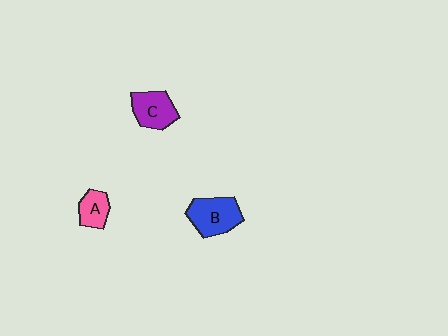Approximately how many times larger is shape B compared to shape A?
Approximately 1.7 times.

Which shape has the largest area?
Shape B (blue).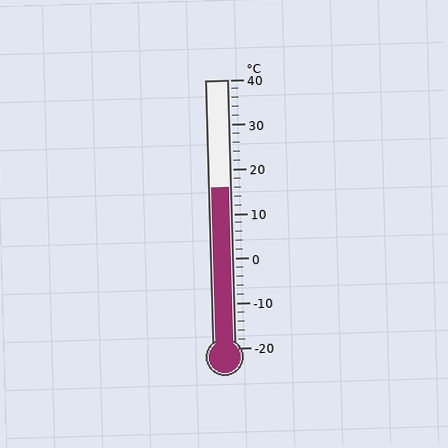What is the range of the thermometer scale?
The thermometer scale ranges from -20°C to 40°C.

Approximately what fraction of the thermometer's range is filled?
The thermometer is filled to approximately 60% of its range.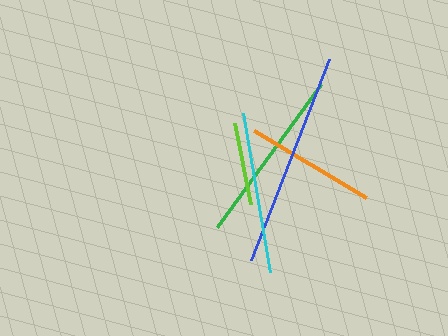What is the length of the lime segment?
The lime segment is approximately 82 pixels long.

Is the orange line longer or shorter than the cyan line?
The cyan line is longer than the orange line.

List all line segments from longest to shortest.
From longest to shortest: blue, green, cyan, orange, lime.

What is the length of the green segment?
The green segment is approximately 177 pixels long.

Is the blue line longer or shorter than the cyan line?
The blue line is longer than the cyan line.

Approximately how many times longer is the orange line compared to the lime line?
The orange line is approximately 1.6 times the length of the lime line.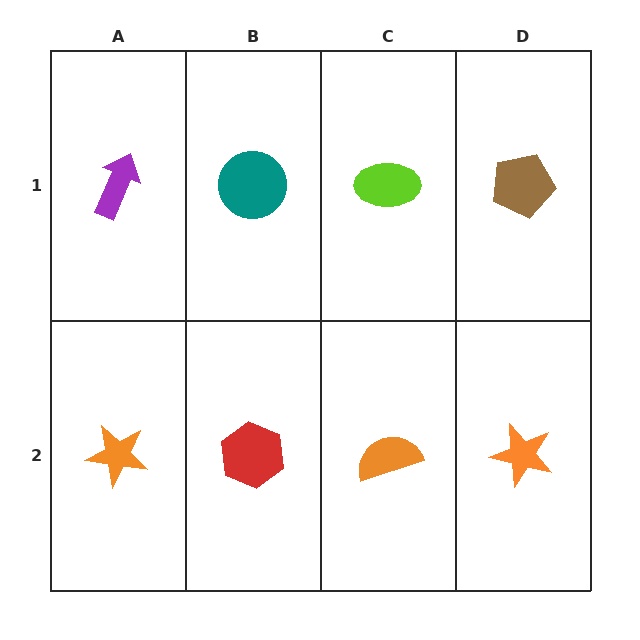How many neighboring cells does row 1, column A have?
2.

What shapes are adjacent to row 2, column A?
A purple arrow (row 1, column A), a red hexagon (row 2, column B).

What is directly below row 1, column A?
An orange star.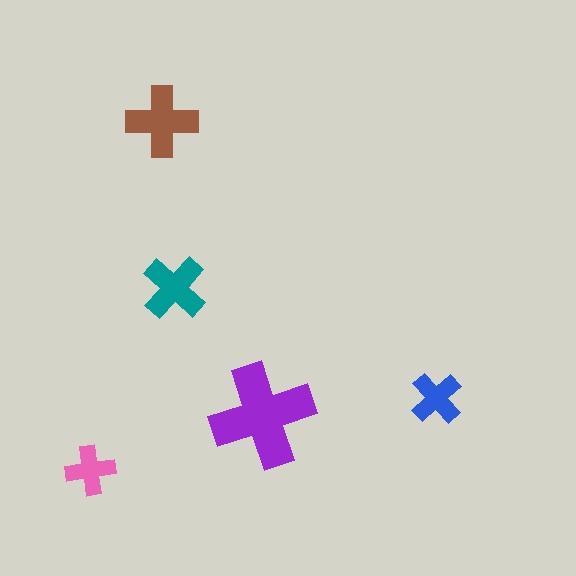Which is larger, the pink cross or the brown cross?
The brown one.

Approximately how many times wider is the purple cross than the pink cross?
About 2 times wider.